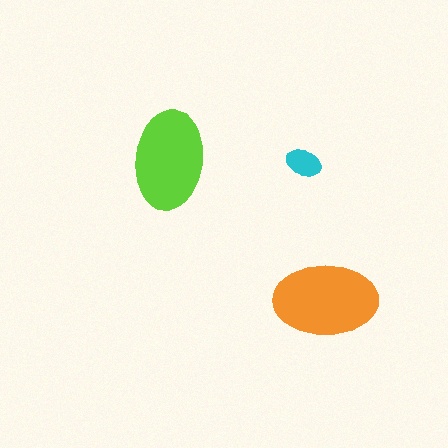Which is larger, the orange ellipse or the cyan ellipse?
The orange one.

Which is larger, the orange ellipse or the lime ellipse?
The orange one.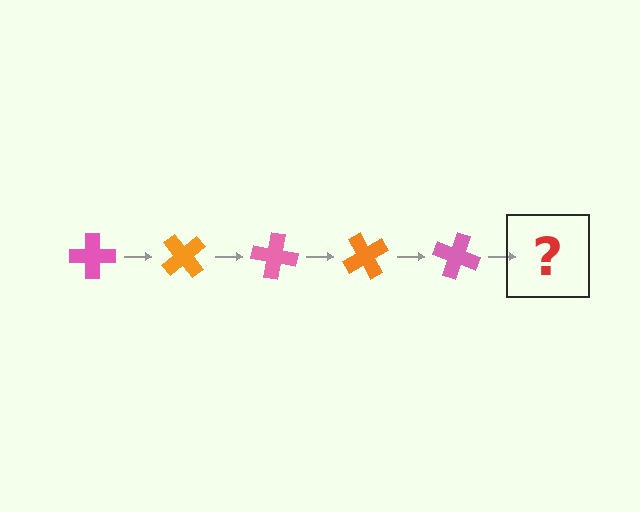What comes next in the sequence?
The next element should be an orange cross, rotated 250 degrees from the start.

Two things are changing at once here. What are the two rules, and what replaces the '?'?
The two rules are that it rotates 50 degrees each step and the color cycles through pink and orange. The '?' should be an orange cross, rotated 250 degrees from the start.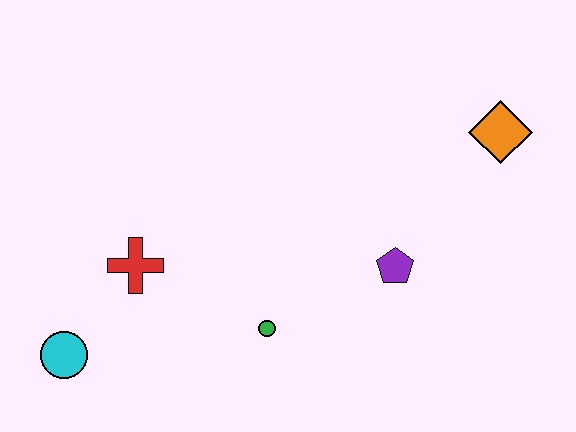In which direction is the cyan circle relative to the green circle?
The cyan circle is to the left of the green circle.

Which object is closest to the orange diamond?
The purple pentagon is closest to the orange diamond.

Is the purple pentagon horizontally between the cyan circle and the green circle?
No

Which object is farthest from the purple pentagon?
The cyan circle is farthest from the purple pentagon.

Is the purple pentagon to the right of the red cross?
Yes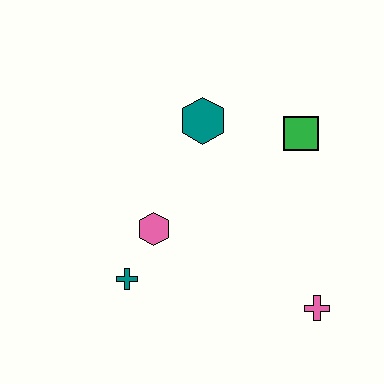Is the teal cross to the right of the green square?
No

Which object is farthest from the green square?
The teal cross is farthest from the green square.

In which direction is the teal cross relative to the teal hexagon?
The teal cross is below the teal hexagon.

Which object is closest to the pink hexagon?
The teal cross is closest to the pink hexagon.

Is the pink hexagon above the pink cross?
Yes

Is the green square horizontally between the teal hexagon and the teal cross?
No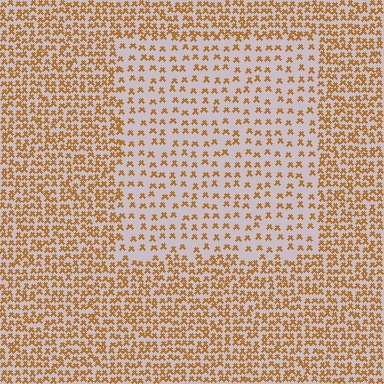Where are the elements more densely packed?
The elements are more densely packed outside the rectangle boundary.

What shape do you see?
I see a rectangle.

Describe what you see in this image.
The image contains small brown elements arranged at two different densities. A rectangle-shaped region is visible where the elements are less densely packed than the surrounding area.